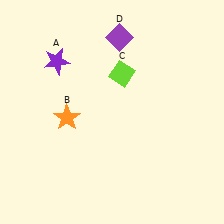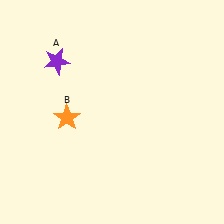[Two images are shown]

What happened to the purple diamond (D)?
The purple diamond (D) was removed in Image 2. It was in the top-right area of Image 1.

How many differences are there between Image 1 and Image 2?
There are 2 differences between the two images.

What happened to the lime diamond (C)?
The lime diamond (C) was removed in Image 2. It was in the top-right area of Image 1.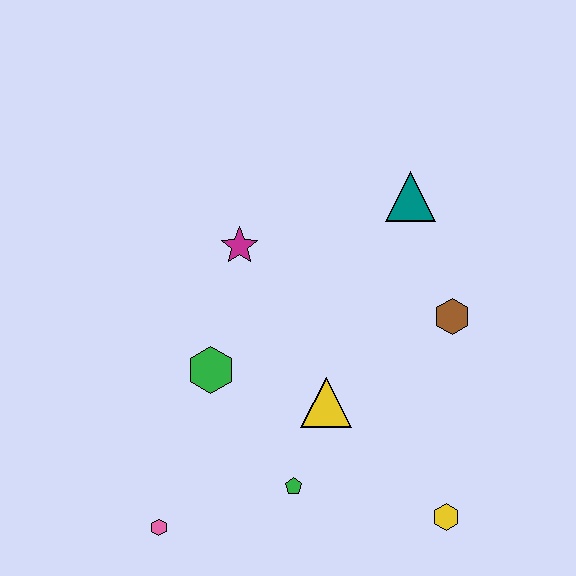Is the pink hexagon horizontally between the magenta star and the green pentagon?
No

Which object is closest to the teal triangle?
The brown hexagon is closest to the teal triangle.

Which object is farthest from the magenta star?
The yellow hexagon is farthest from the magenta star.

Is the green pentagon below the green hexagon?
Yes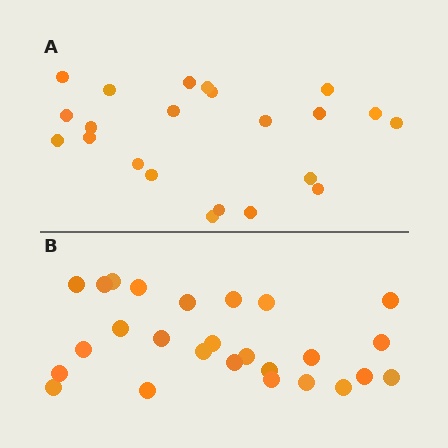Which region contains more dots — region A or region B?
Region B (the bottom region) has more dots.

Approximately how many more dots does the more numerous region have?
Region B has about 4 more dots than region A.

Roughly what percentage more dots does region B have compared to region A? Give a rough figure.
About 20% more.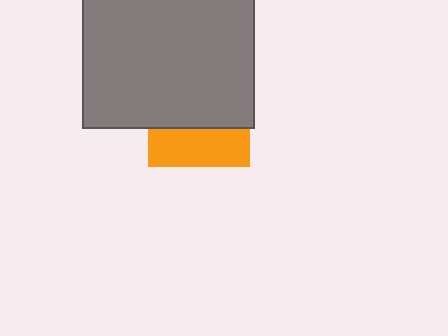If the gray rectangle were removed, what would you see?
You would see the complete orange square.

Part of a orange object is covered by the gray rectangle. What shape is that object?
It is a square.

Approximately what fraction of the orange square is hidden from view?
Roughly 63% of the orange square is hidden behind the gray rectangle.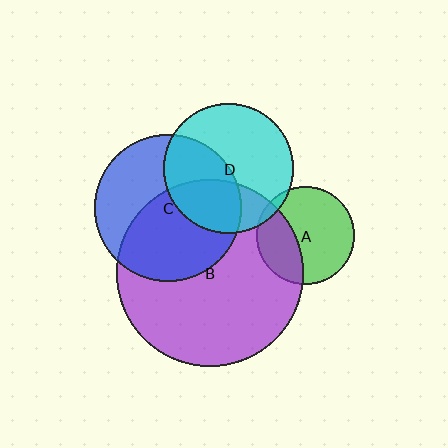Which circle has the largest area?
Circle B (purple).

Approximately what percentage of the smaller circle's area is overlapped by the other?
Approximately 5%.